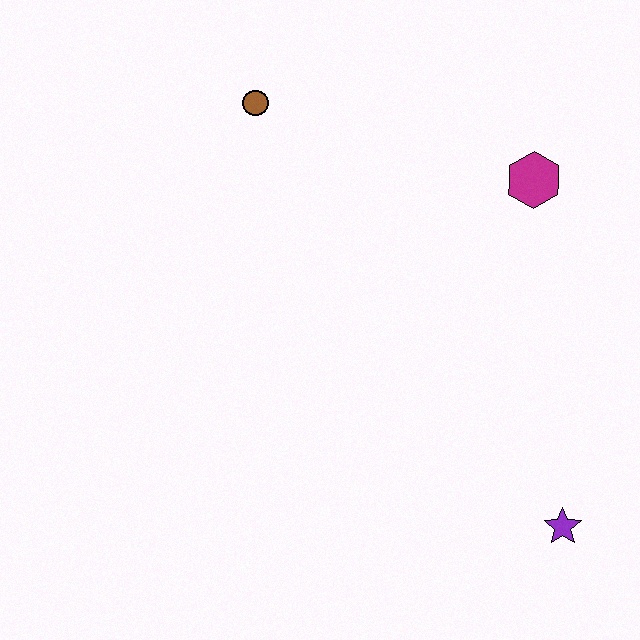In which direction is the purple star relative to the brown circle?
The purple star is below the brown circle.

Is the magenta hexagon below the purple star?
No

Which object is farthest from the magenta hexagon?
The purple star is farthest from the magenta hexagon.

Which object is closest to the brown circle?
The magenta hexagon is closest to the brown circle.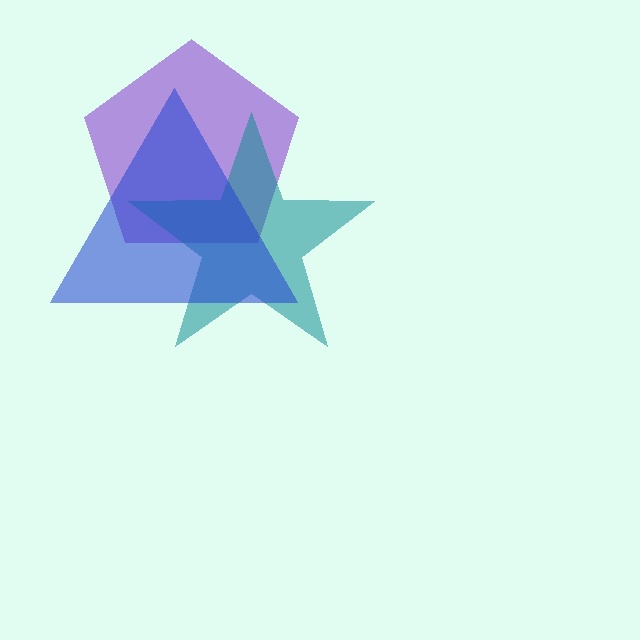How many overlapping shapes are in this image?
There are 3 overlapping shapes in the image.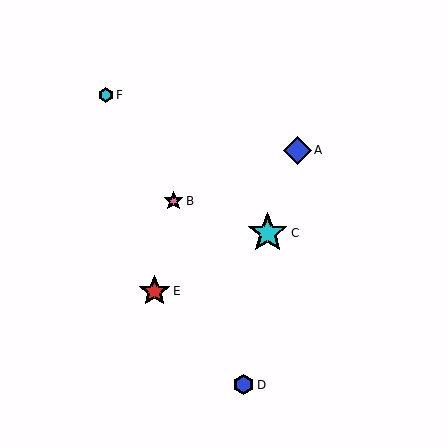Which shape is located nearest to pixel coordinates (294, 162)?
The blue diamond (labeled A) at (297, 150) is nearest to that location.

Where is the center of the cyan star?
The center of the cyan star is at (268, 233).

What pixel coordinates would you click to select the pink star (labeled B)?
Click at (174, 201) to select the pink star B.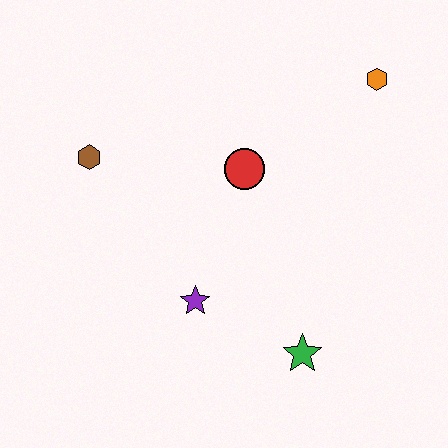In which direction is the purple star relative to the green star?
The purple star is to the left of the green star.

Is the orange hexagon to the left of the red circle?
No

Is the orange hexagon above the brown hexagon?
Yes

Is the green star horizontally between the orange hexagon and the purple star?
Yes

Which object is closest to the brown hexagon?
The red circle is closest to the brown hexagon.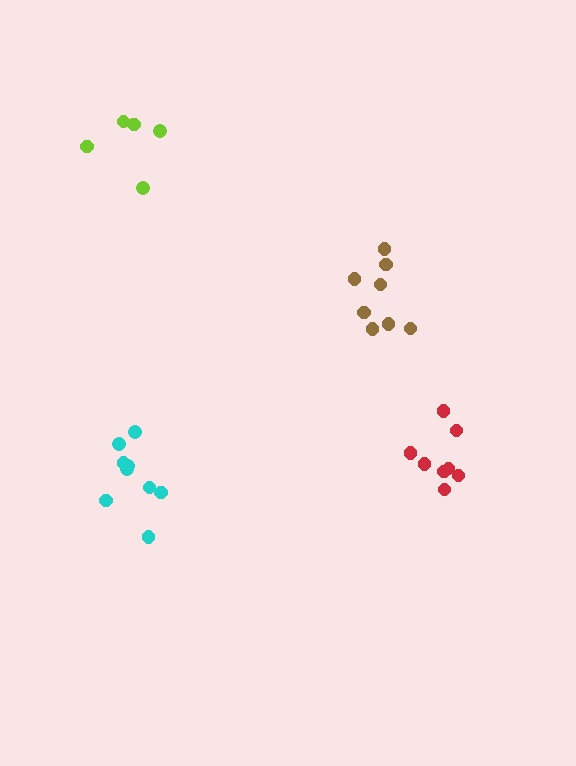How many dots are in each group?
Group 1: 9 dots, Group 2: 8 dots, Group 3: 5 dots, Group 4: 8 dots (30 total).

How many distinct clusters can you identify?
There are 4 distinct clusters.